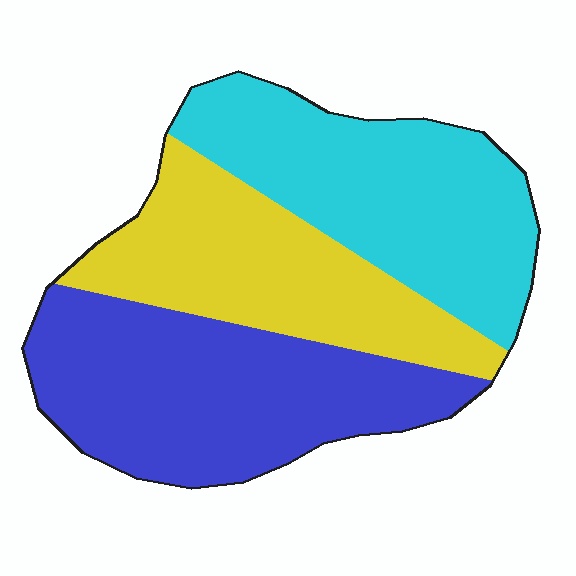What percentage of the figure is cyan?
Cyan takes up about one third (1/3) of the figure.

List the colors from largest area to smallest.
From largest to smallest: blue, cyan, yellow.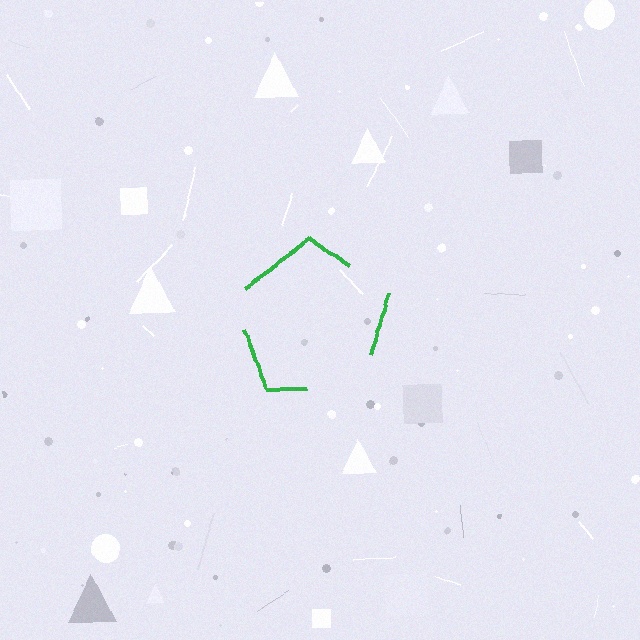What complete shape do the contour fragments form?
The contour fragments form a pentagon.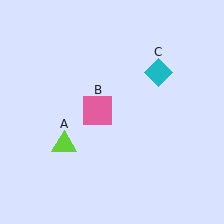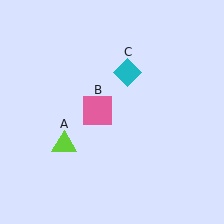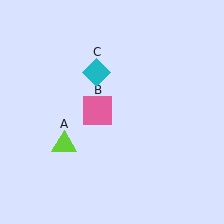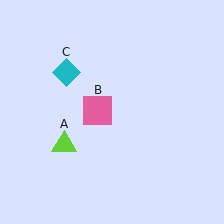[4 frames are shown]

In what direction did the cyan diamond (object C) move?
The cyan diamond (object C) moved left.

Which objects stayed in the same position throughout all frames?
Lime triangle (object A) and pink square (object B) remained stationary.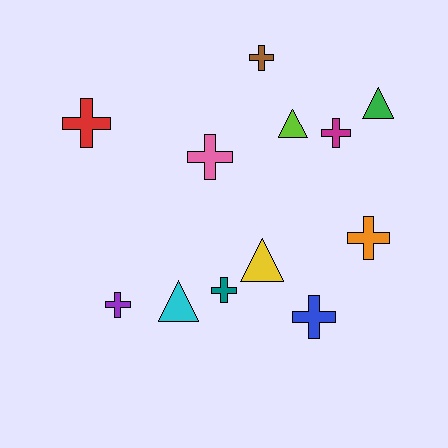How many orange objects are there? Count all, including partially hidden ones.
There is 1 orange object.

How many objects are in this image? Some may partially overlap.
There are 12 objects.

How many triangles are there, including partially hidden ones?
There are 4 triangles.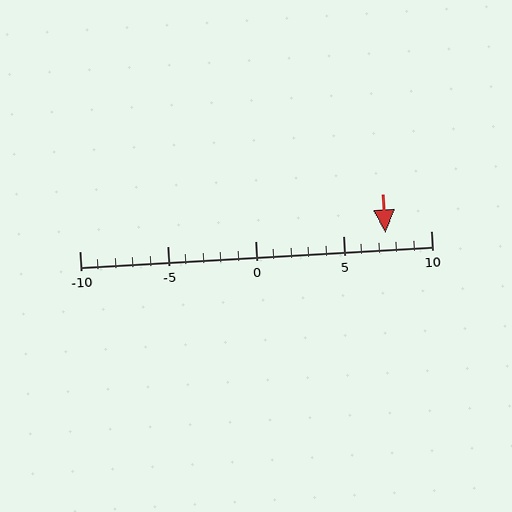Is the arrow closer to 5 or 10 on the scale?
The arrow is closer to 5.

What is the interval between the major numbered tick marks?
The major tick marks are spaced 5 units apart.